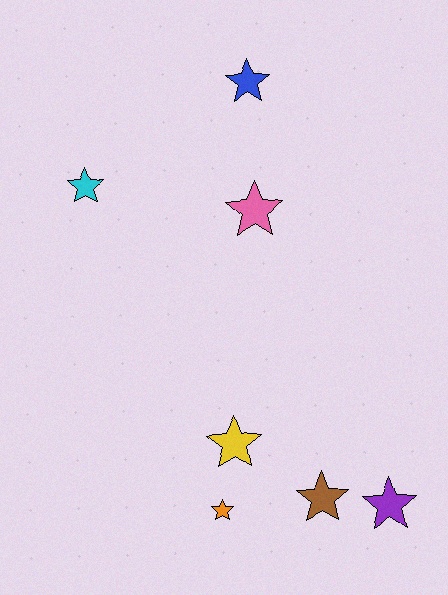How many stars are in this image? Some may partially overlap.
There are 7 stars.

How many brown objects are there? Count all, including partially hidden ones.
There is 1 brown object.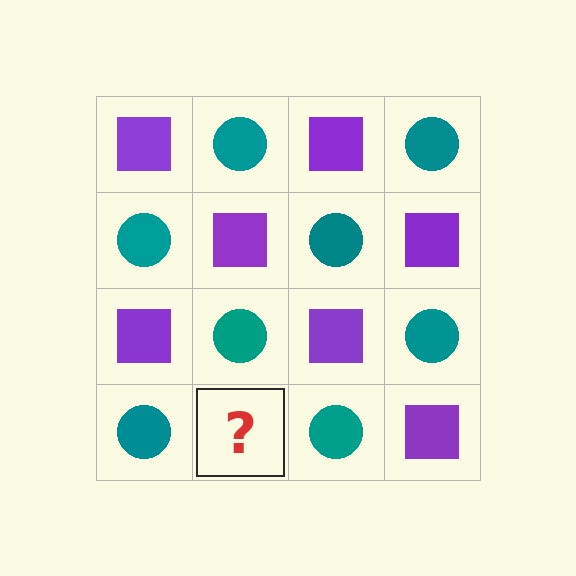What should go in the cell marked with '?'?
The missing cell should contain a purple square.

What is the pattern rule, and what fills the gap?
The rule is that it alternates purple square and teal circle in a checkerboard pattern. The gap should be filled with a purple square.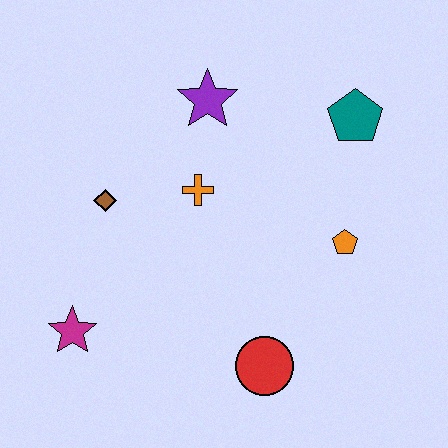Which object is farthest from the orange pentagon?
The magenta star is farthest from the orange pentagon.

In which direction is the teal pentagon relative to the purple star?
The teal pentagon is to the right of the purple star.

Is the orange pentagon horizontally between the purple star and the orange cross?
No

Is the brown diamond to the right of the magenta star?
Yes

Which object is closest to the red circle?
The orange pentagon is closest to the red circle.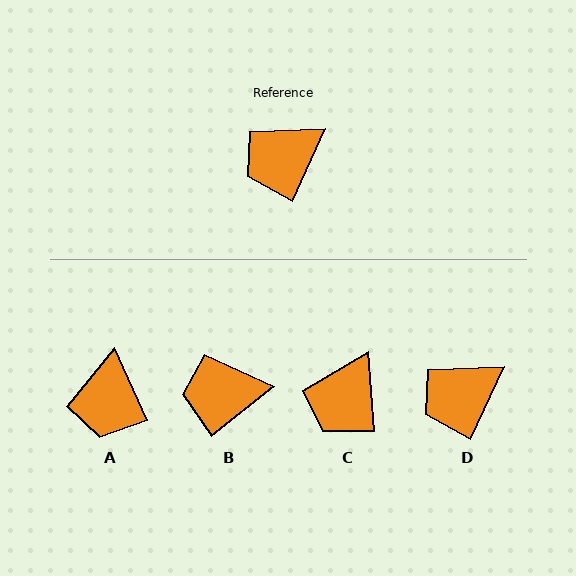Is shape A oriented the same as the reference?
No, it is off by about 49 degrees.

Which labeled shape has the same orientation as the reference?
D.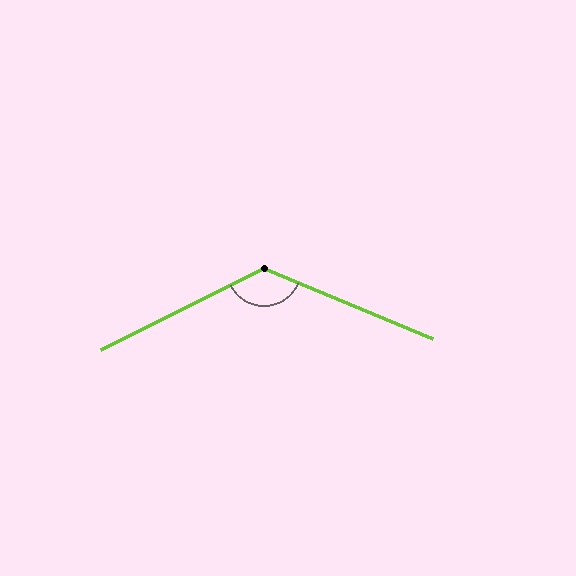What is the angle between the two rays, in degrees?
Approximately 131 degrees.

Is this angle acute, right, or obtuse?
It is obtuse.